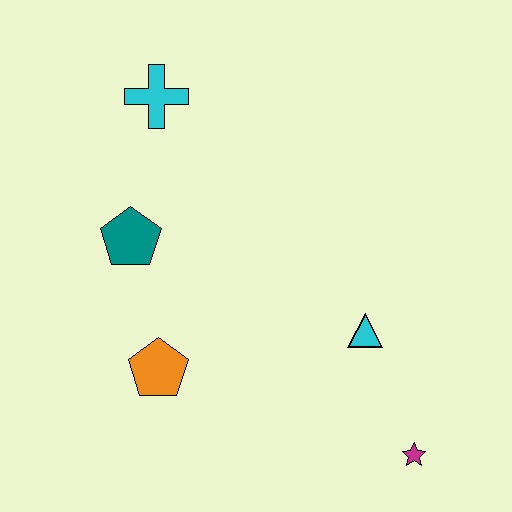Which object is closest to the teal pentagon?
The orange pentagon is closest to the teal pentagon.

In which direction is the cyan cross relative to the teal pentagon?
The cyan cross is above the teal pentagon.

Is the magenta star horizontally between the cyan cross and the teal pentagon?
No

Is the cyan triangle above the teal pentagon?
No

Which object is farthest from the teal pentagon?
The magenta star is farthest from the teal pentagon.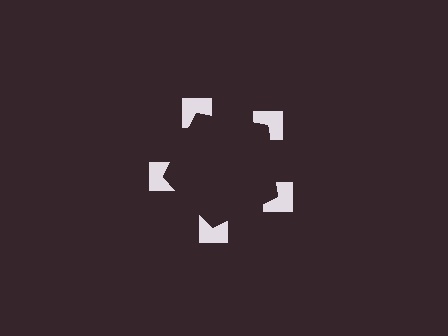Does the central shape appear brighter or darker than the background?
It typically appears slightly darker than the background, even though no actual brightness change is drawn.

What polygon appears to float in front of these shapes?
An illusory pentagon — its edges are inferred from the aligned wedge cuts in the notched squares, not physically drawn.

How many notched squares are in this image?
There are 5 — one at each vertex of the illusory pentagon.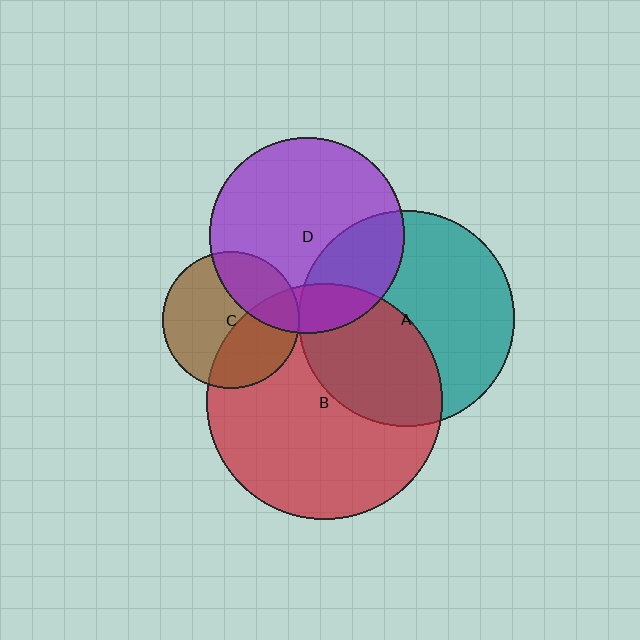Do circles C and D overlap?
Yes.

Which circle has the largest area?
Circle B (red).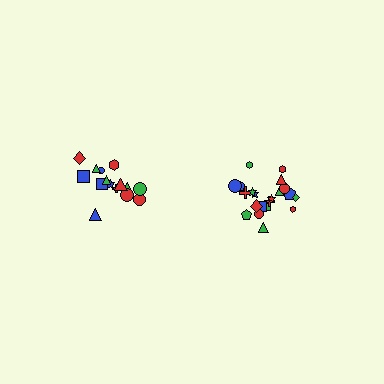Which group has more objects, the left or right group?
The right group.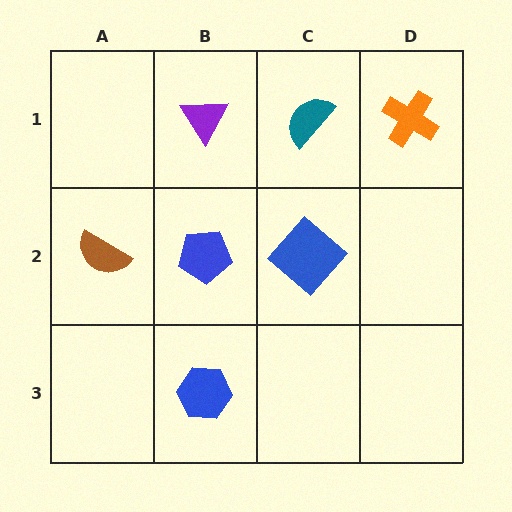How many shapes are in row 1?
3 shapes.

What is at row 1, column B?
A purple triangle.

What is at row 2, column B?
A blue pentagon.